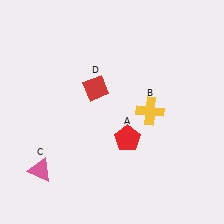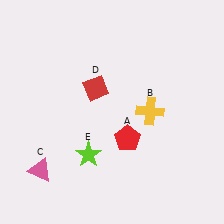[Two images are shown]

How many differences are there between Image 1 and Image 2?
There is 1 difference between the two images.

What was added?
A lime star (E) was added in Image 2.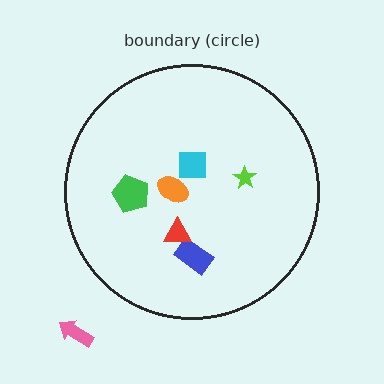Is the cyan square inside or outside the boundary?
Inside.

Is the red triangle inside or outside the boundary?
Inside.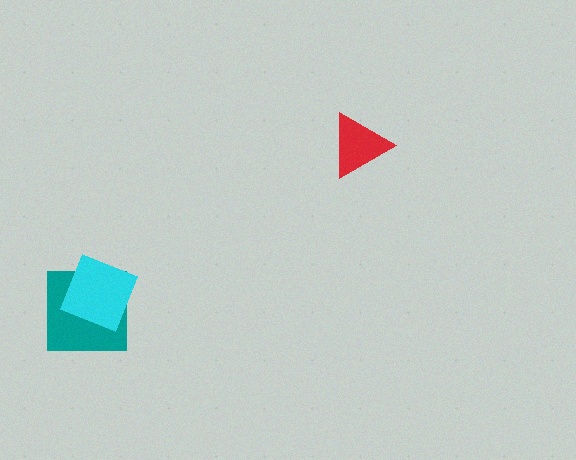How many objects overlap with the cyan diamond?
1 object overlaps with the cyan diamond.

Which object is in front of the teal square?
The cyan diamond is in front of the teal square.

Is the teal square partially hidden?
Yes, it is partially covered by another shape.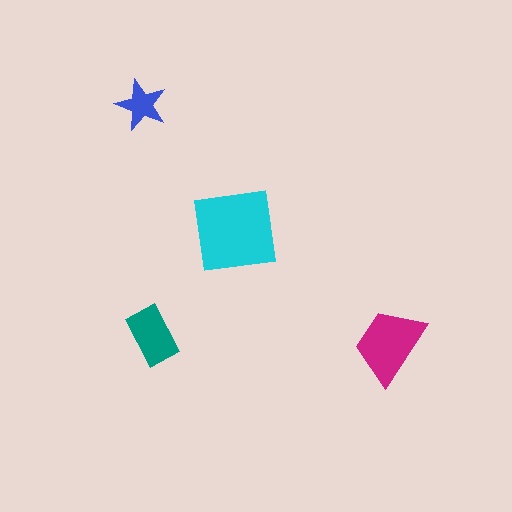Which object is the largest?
The cyan square.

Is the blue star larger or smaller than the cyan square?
Smaller.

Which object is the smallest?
The blue star.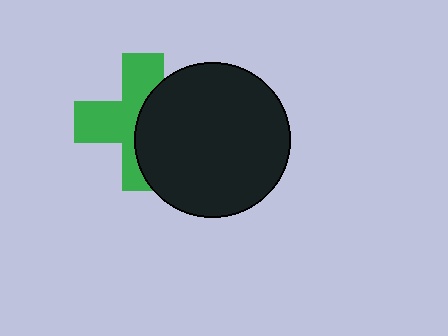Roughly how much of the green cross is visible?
About half of it is visible (roughly 54%).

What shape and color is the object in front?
The object in front is a black circle.